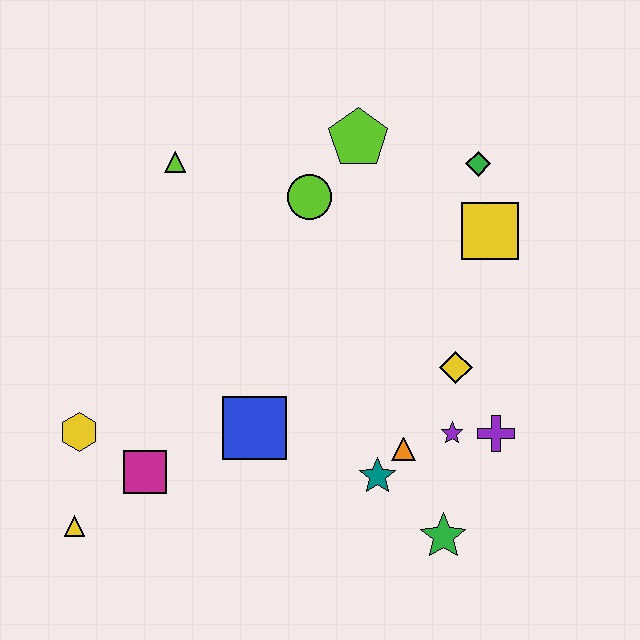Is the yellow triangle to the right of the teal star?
No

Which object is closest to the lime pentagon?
The lime circle is closest to the lime pentagon.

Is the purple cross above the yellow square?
No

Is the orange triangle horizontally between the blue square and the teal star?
No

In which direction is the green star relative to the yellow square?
The green star is below the yellow square.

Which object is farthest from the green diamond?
The yellow triangle is farthest from the green diamond.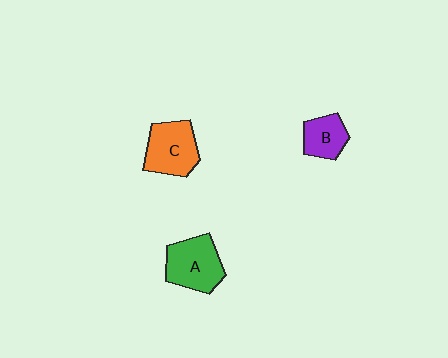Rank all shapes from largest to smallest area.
From largest to smallest: A (green), C (orange), B (purple).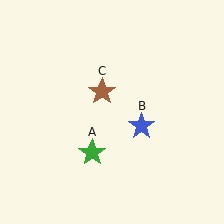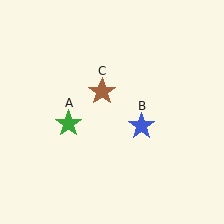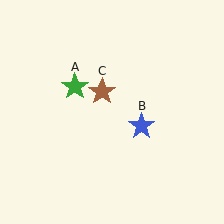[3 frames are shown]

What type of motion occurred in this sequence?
The green star (object A) rotated clockwise around the center of the scene.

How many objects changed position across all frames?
1 object changed position: green star (object A).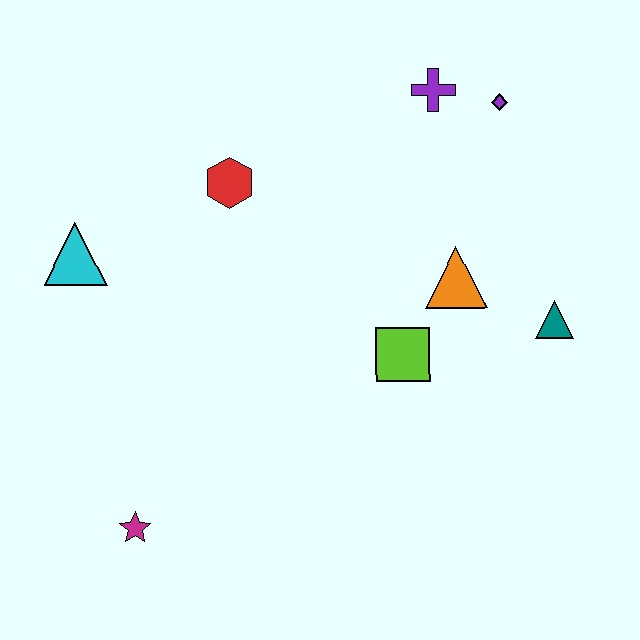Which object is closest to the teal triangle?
The orange triangle is closest to the teal triangle.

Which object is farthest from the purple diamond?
The magenta star is farthest from the purple diamond.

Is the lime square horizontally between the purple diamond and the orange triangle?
No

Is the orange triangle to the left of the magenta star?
No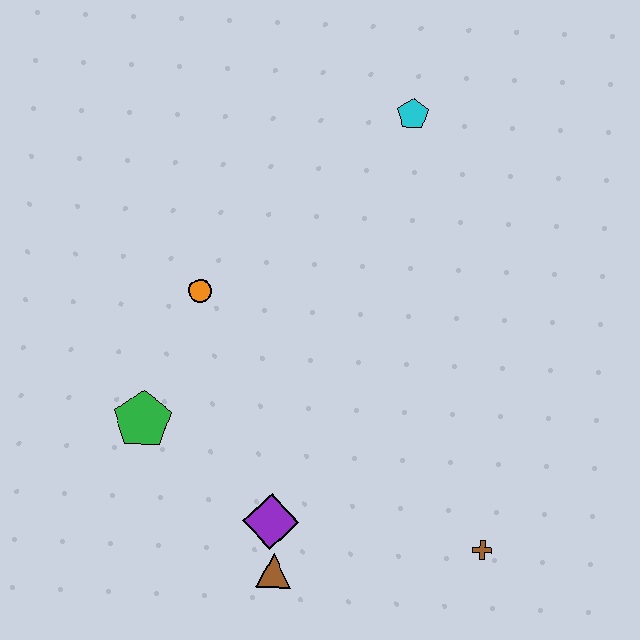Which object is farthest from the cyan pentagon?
The brown triangle is farthest from the cyan pentagon.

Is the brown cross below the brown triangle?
No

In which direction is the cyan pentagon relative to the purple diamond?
The cyan pentagon is above the purple diamond.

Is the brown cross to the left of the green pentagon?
No